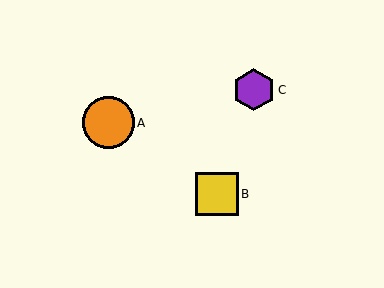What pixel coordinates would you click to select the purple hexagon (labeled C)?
Click at (254, 90) to select the purple hexagon C.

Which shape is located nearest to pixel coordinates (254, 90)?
The purple hexagon (labeled C) at (254, 90) is nearest to that location.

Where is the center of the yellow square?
The center of the yellow square is at (217, 194).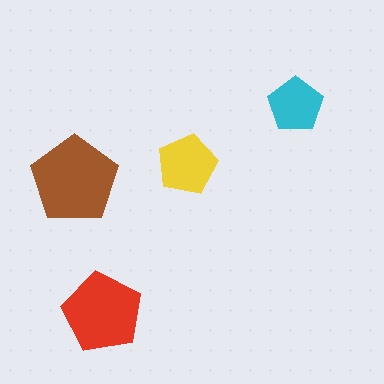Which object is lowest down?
The red pentagon is bottommost.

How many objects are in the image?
There are 4 objects in the image.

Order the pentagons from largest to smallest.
the brown one, the red one, the yellow one, the cyan one.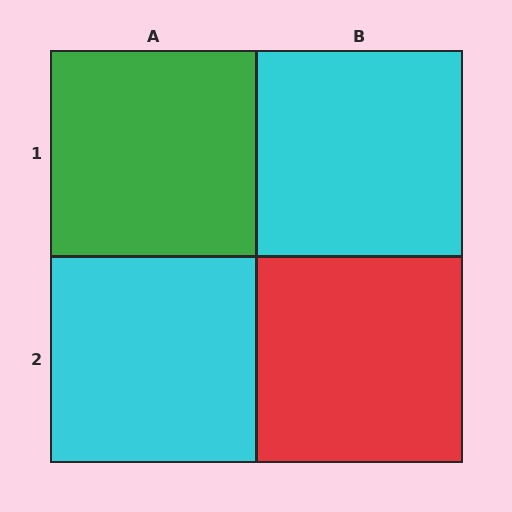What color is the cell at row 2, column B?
Red.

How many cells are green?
1 cell is green.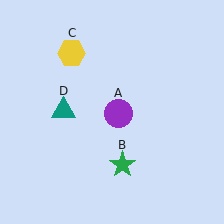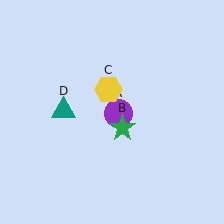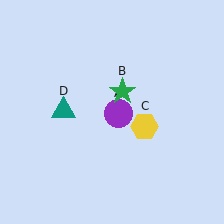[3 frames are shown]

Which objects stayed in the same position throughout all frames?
Purple circle (object A) and teal triangle (object D) remained stationary.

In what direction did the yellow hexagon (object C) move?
The yellow hexagon (object C) moved down and to the right.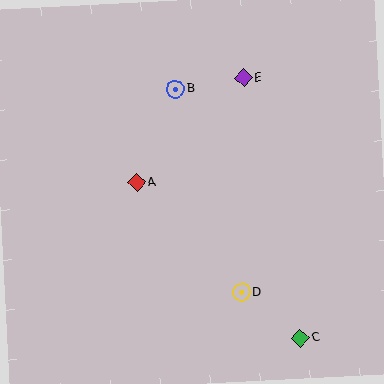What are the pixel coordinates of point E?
Point E is at (243, 78).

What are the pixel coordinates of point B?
Point B is at (176, 89).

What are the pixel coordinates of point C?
Point C is at (301, 338).